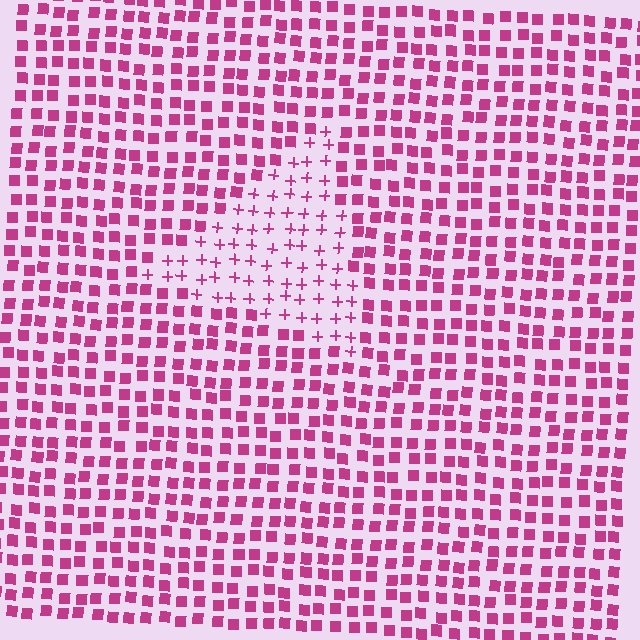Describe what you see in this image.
The image is filled with small magenta elements arranged in a uniform grid. A triangle-shaped region contains plus signs, while the surrounding area contains squares. The boundary is defined purely by the change in element shape.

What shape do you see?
I see a triangle.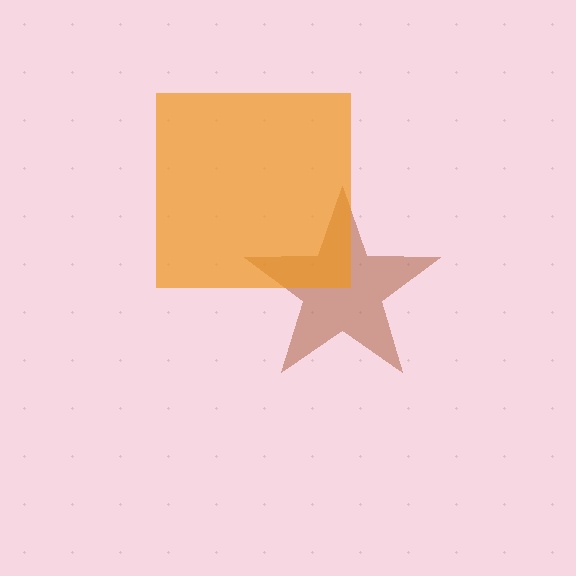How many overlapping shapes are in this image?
There are 2 overlapping shapes in the image.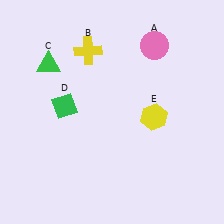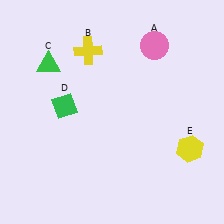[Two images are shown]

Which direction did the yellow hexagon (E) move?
The yellow hexagon (E) moved right.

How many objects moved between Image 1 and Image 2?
1 object moved between the two images.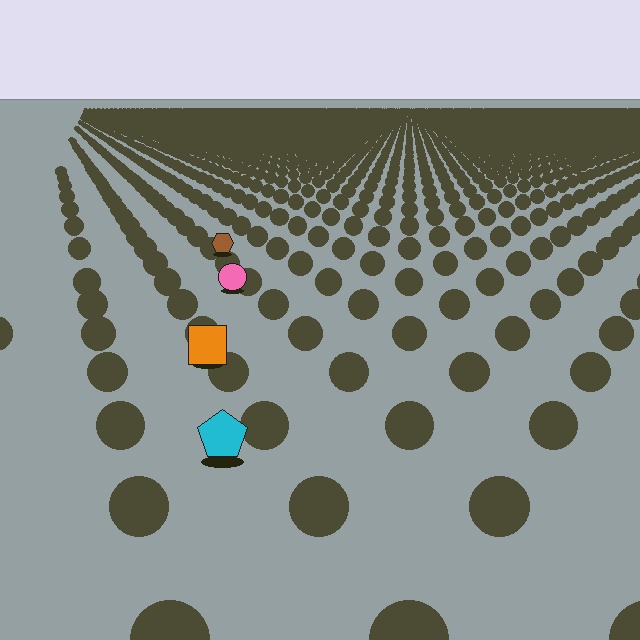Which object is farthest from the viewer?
The brown hexagon is farthest from the viewer. It appears smaller and the ground texture around it is denser.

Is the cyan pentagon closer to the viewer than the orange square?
Yes. The cyan pentagon is closer — you can tell from the texture gradient: the ground texture is coarser near it.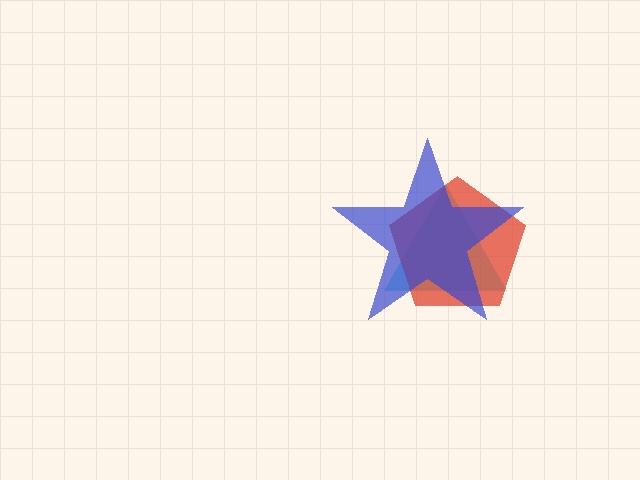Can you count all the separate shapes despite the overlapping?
Yes, there are 3 separate shapes.